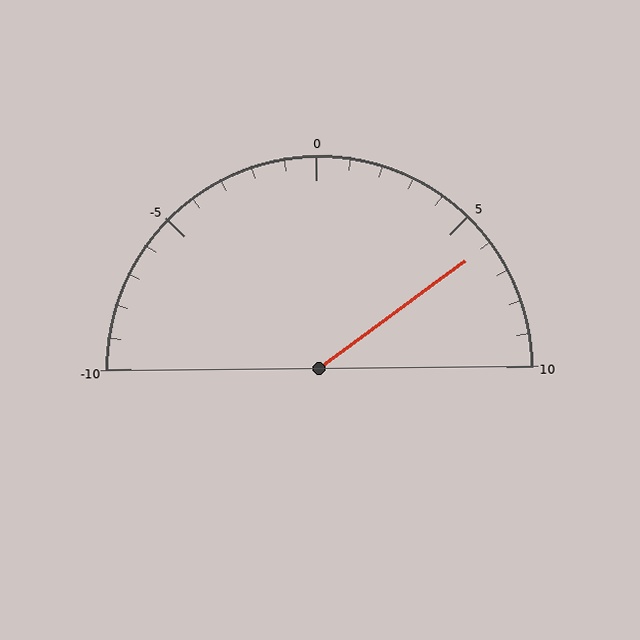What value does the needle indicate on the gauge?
The needle indicates approximately 6.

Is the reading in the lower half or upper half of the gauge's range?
The reading is in the upper half of the range (-10 to 10).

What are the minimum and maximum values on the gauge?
The gauge ranges from -10 to 10.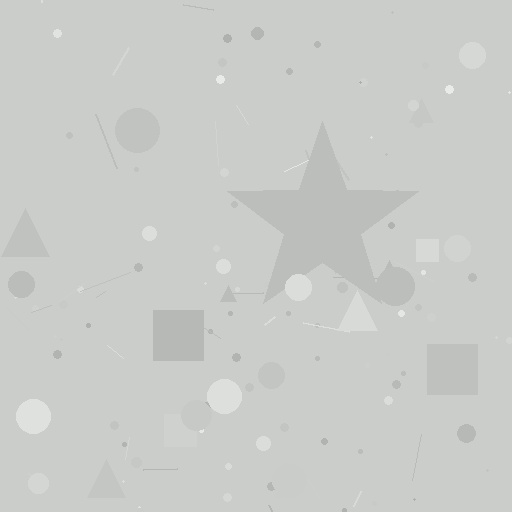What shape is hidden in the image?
A star is hidden in the image.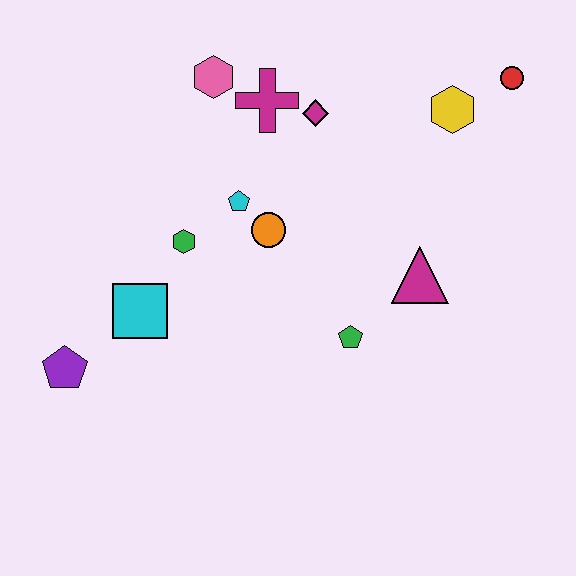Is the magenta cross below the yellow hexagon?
No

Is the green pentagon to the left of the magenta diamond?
No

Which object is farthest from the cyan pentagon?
The red circle is farthest from the cyan pentagon.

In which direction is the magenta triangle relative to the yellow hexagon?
The magenta triangle is below the yellow hexagon.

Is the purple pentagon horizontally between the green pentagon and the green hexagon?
No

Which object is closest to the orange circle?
The cyan pentagon is closest to the orange circle.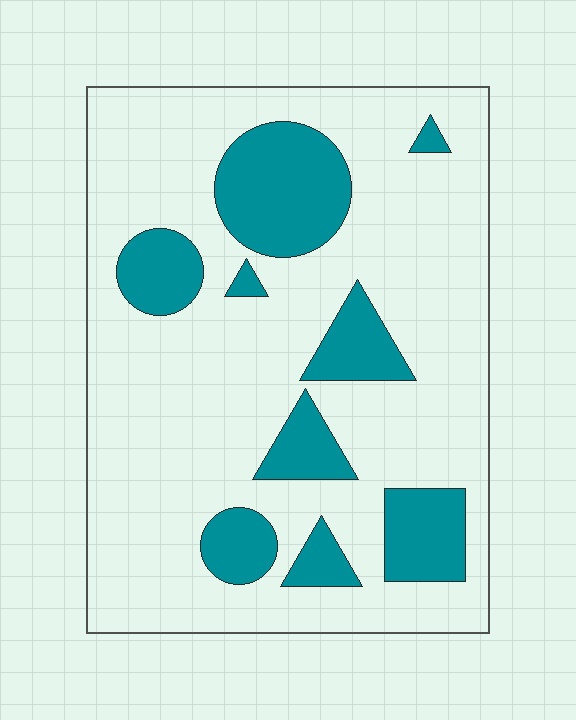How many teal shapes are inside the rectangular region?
9.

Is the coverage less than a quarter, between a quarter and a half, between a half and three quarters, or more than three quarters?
Less than a quarter.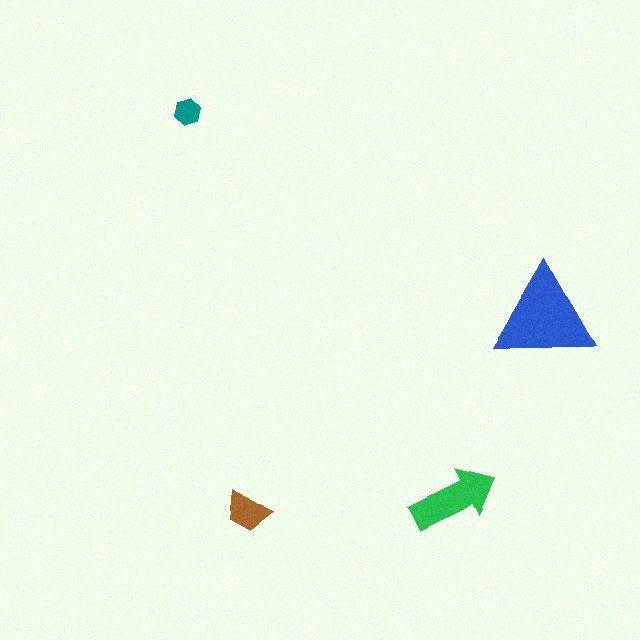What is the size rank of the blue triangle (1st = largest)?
1st.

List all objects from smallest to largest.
The teal hexagon, the brown trapezoid, the green arrow, the blue triangle.